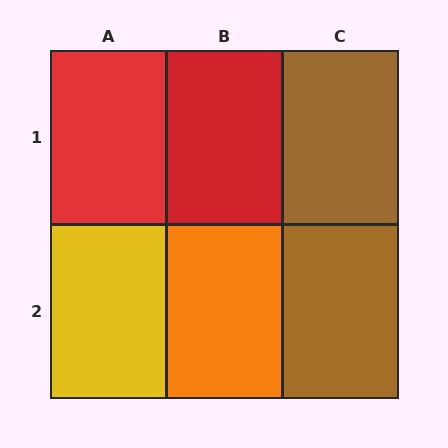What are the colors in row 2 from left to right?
Yellow, orange, brown.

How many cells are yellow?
1 cell is yellow.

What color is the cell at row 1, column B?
Red.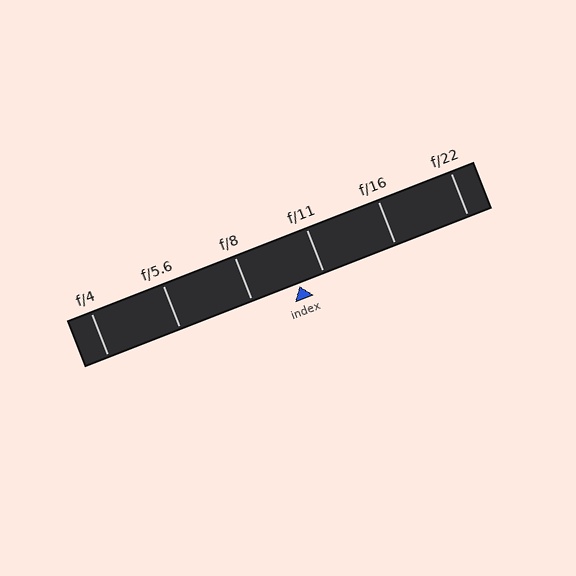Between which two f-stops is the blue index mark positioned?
The index mark is between f/8 and f/11.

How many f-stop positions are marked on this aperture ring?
There are 6 f-stop positions marked.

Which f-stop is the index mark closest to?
The index mark is closest to f/11.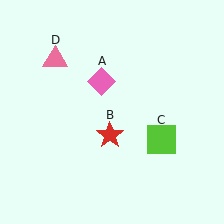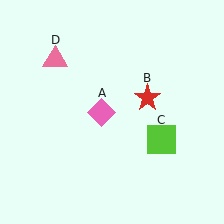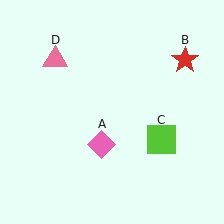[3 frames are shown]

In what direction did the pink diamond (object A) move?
The pink diamond (object A) moved down.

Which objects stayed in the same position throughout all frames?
Lime square (object C) and pink triangle (object D) remained stationary.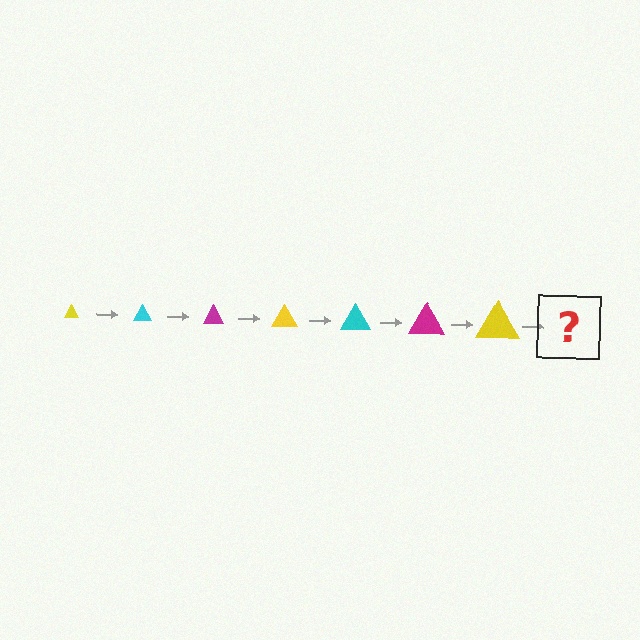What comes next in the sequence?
The next element should be a cyan triangle, larger than the previous one.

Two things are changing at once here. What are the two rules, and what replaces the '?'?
The two rules are that the triangle grows larger each step and the color cycles through yellow, cyan, and magenta. The '?' should be a cyan triangle, larger than the previous one.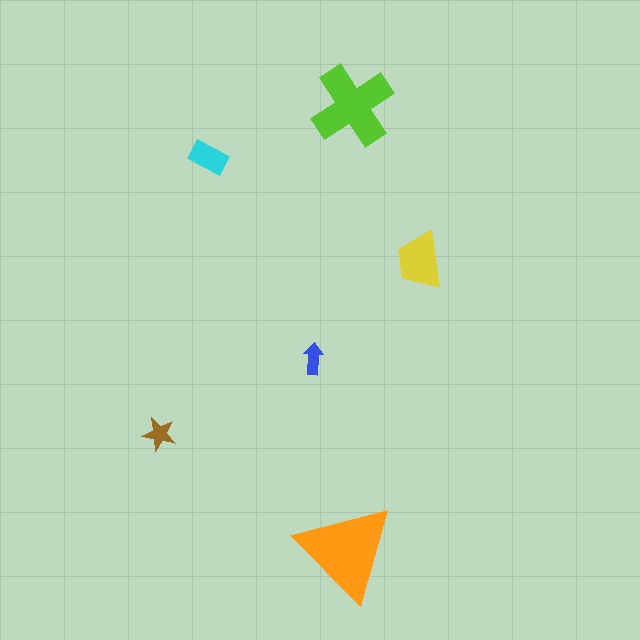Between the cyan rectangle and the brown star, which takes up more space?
The cyan rectangle.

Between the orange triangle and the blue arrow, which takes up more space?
The orange triangle.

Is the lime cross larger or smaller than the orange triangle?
Smaller.